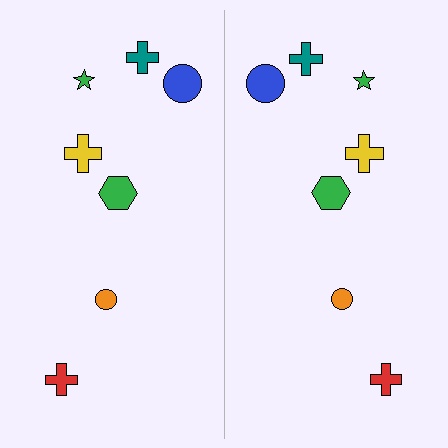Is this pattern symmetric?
Yes, this pattern has bilateral (reflection) symmetry.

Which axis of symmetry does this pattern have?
The pattern has a vertical axis of symmetry running through the center of the image.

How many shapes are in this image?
There are 14 shapes in this image.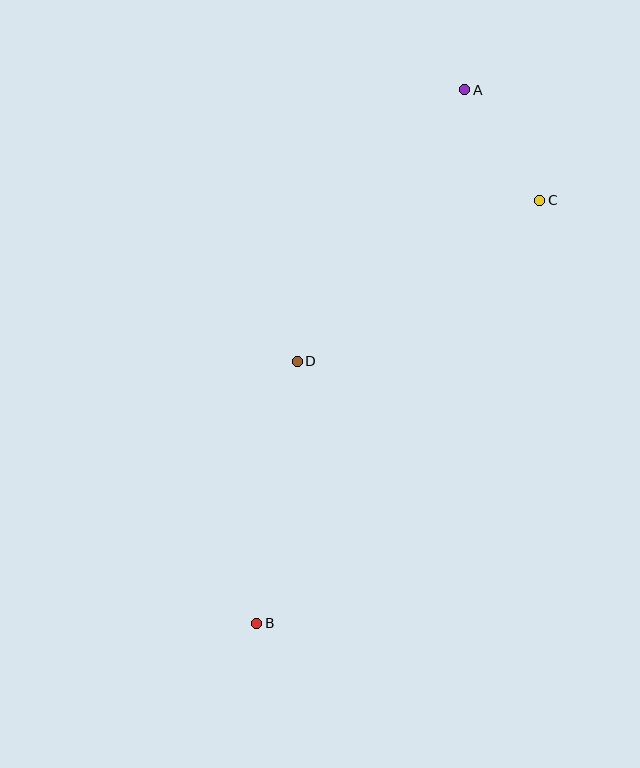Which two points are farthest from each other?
Points A and B are farthest from each other.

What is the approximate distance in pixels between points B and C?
The distance between B and C is approximately 509 pixels.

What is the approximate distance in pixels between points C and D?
The distance between C and D is approximately 291 pixels.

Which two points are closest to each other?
Points A and C are closest to each other.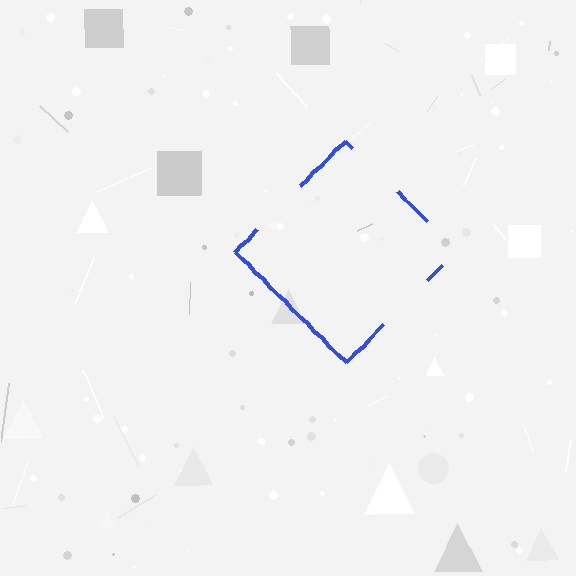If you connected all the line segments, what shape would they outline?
They would outline a diamond.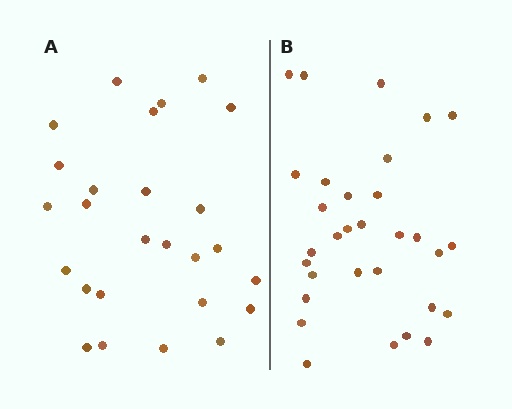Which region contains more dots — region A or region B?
Region B (the right region) has more dots.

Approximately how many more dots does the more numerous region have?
Region B has about 5 more dots than region A.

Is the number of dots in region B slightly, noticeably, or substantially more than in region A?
Region B has only slightly more — the two regions are fairly close. The ratio is roughly 1.2 to 1.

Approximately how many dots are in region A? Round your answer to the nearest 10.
About 30 dots. (The exact count is 26, which rounds to 30.)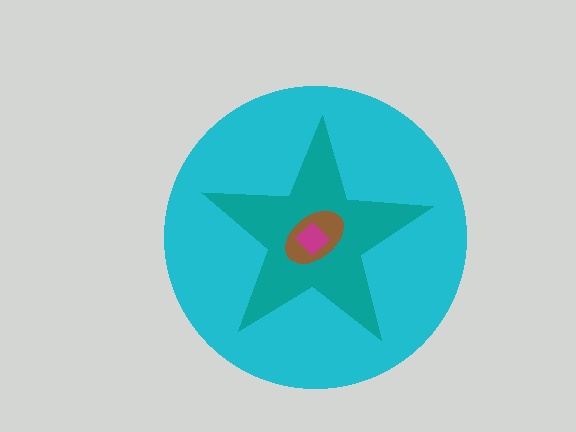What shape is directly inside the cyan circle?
The teal star.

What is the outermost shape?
The cyan circle.